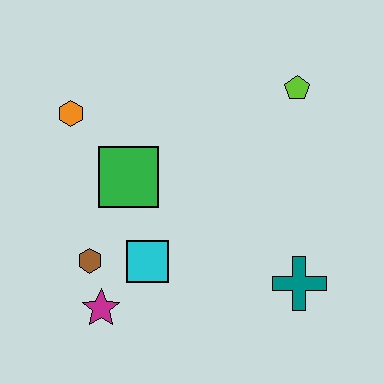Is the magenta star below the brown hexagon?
Yes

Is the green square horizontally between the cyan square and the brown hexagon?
Yes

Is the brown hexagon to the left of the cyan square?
Yes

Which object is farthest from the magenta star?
The lime pentagon is farthest from the magenta star.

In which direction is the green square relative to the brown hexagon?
The green square is above the brown hexagon.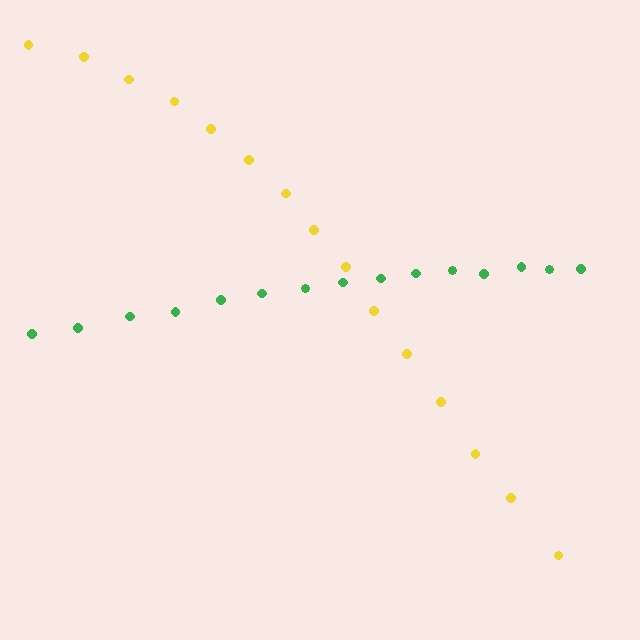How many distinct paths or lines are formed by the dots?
There are 2 distinct paths.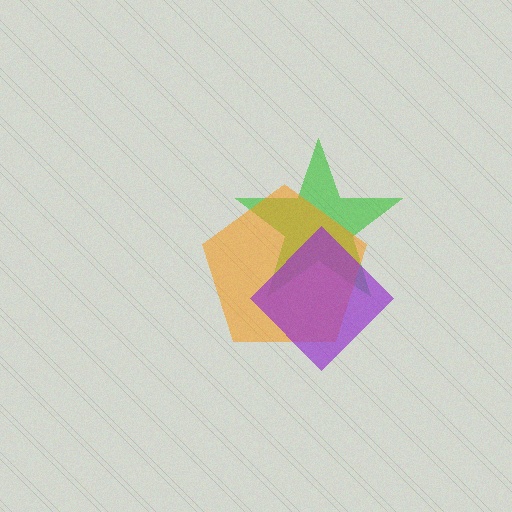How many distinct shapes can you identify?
There are 3 distinct shapes: a green star, an orange pentagon, a purple diamond.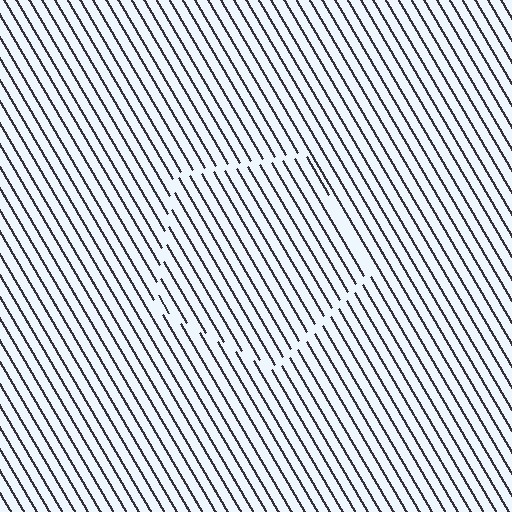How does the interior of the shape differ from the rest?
The interior of the shape contains the same grating, shifted by half a period — the contour is defined by the phase discontinuity where line-ends from the inner and outer gratings abut.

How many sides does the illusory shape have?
5 sides — the line-ends trace a pentagon.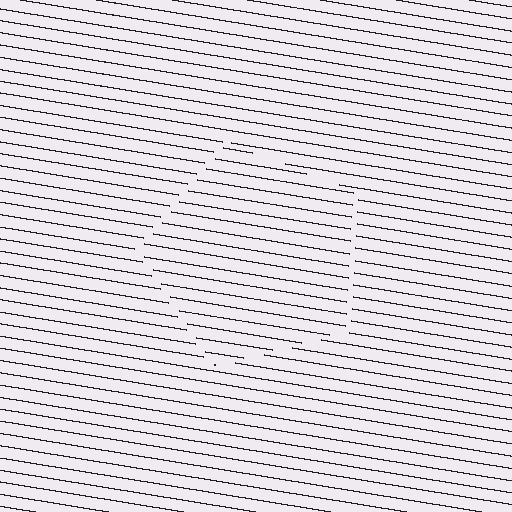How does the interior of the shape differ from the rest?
The interior of the shape contains the same grating, shifted by half a period — the contour is defined by the phase discontinuity where line-ends from the inner and outer gratings abut.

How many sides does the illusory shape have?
5 sides — the line-ends trace a pentagon.